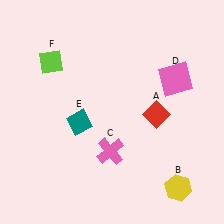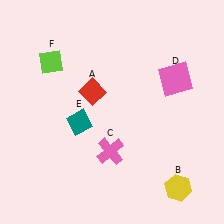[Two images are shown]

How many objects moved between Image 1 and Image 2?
1 object moved between the two images.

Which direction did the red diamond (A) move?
The red diamond (A) moved left.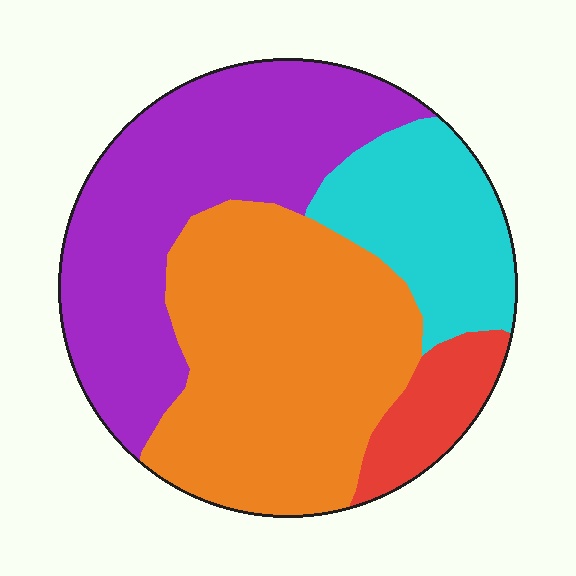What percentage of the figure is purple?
Purple takes up between a third and a half of the figure.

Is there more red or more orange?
Orange.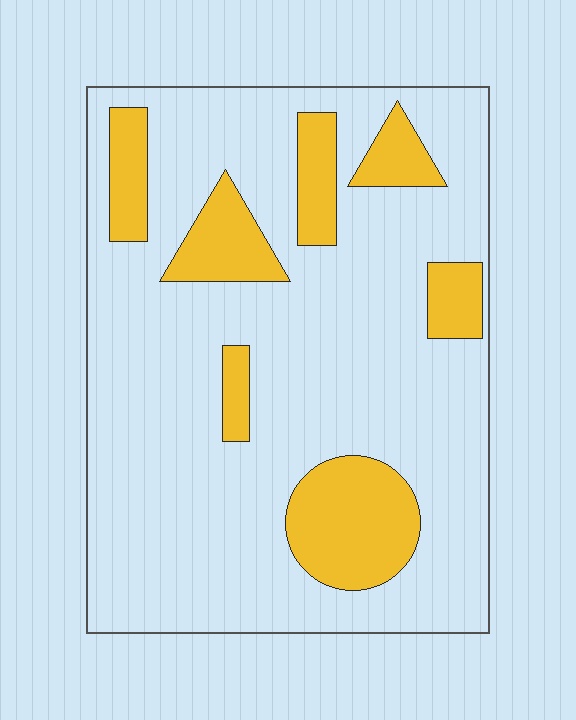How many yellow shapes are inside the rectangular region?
7.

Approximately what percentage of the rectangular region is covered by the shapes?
Approximately 20%.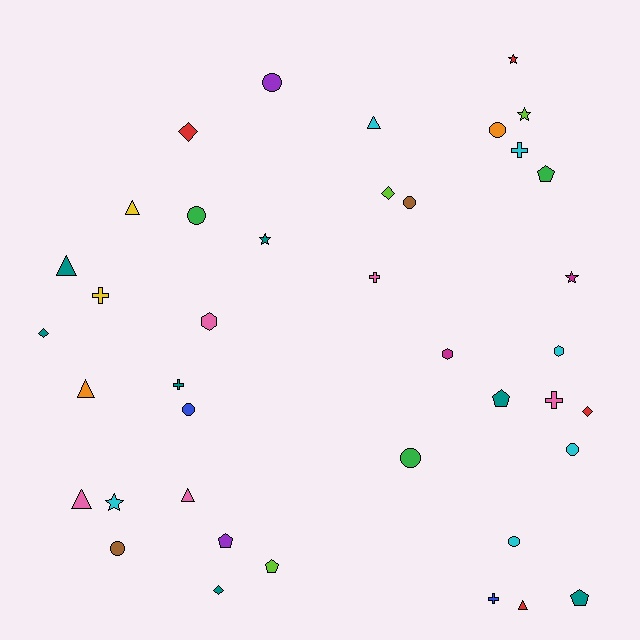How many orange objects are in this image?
There are 2 orange objects.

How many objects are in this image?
There are 40 objects.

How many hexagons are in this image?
There are 3 hexagons.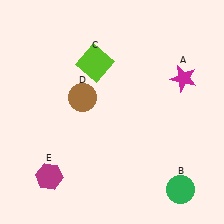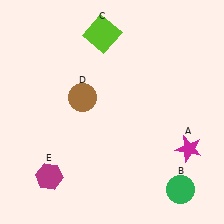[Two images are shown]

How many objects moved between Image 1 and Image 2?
2 objects moved between the two images.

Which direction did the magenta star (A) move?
The magenta star (A) moved down.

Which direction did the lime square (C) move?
The lime square (C) moved up.